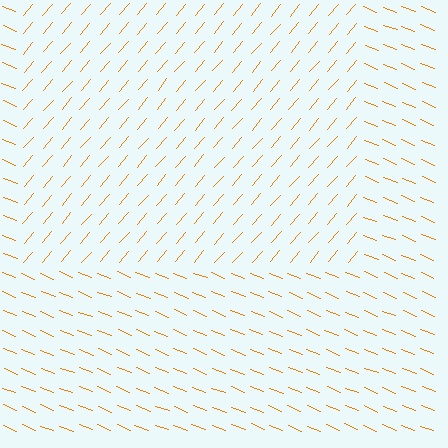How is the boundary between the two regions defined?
The boundary is defined purely by a change in line orientation (approximately 71 degrees difference). All lines are the same color and thickness.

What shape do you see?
I see a rectangle.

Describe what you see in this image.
The image is filled with small orange line segments. A rectangle region in the image has lines oriented differently from the surrounding lines, creating a visible texture boundary.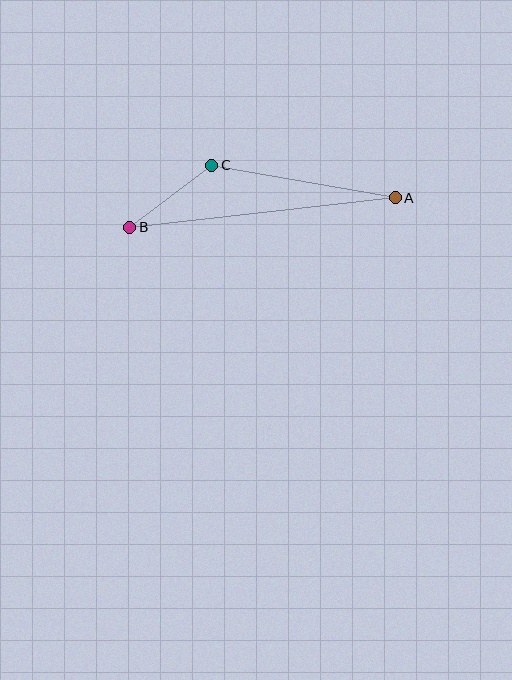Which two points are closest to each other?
Points B and C are closest to each other.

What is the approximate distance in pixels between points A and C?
The distance between A and C is approximately 186 pixels.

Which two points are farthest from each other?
Points A and B are farthest from each other.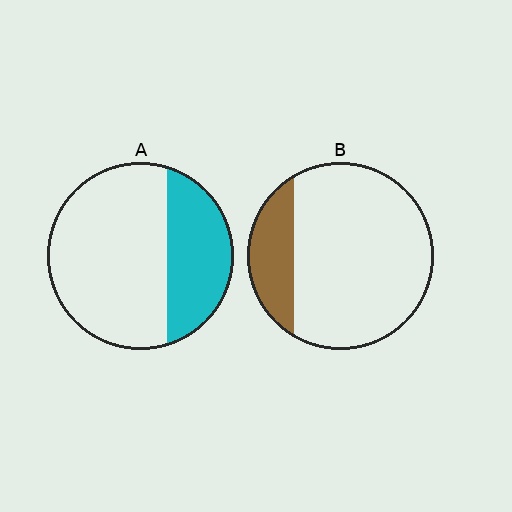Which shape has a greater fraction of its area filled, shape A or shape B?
Shape A.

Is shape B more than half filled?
No.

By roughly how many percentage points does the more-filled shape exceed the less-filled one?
By roughly 15 percentage points (A over B).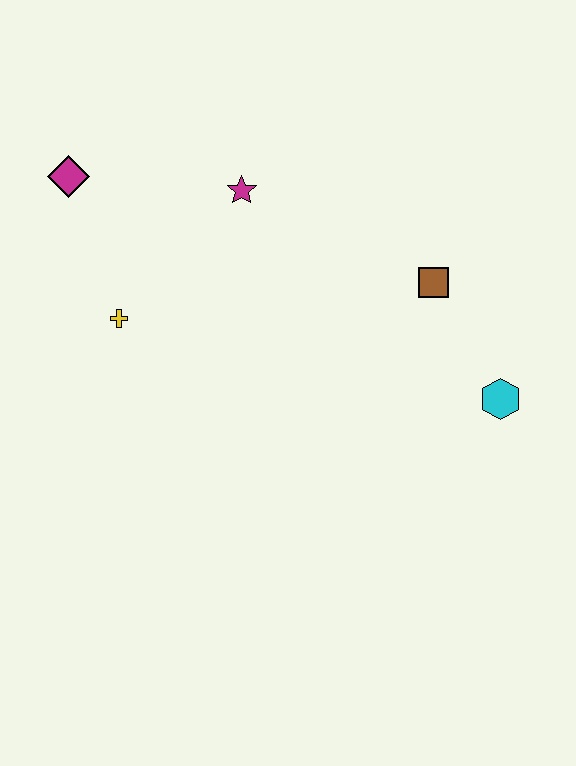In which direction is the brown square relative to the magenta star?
The brown square is to the right of the magenta star.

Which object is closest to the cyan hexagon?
The brown square is closest to the cyan hexagon.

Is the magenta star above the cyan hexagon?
Yes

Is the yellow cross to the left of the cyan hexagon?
Yes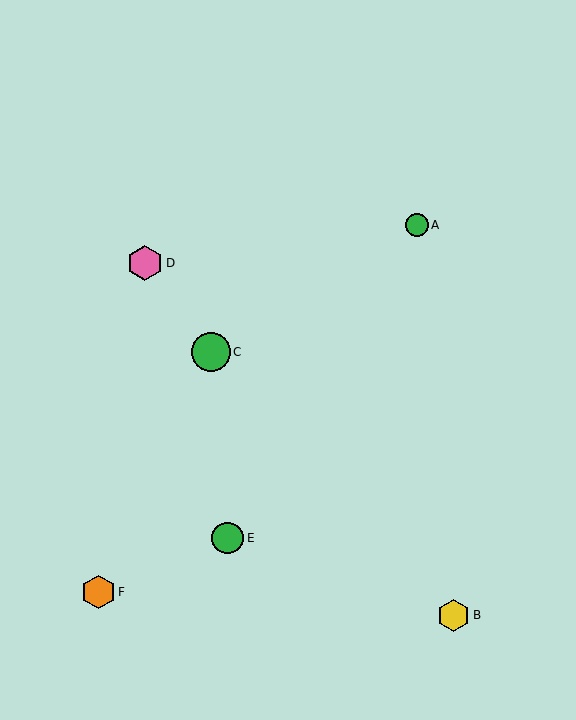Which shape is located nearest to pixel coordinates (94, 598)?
The orange hexagon (labeled F) at (99, 592) is nearest to that location.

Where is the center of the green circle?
The center of the green circle is at (211, 352).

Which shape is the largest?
The green circle (labeled C) is the largest.